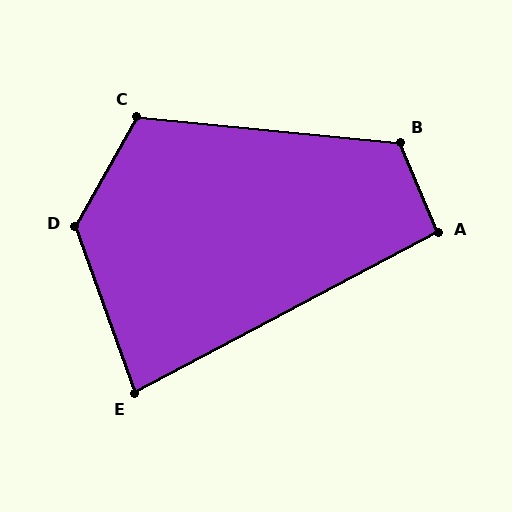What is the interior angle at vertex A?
Approximately 95 degrees (obtuse).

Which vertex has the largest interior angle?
D, at approximately 131 degrees.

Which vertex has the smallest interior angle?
E, at approximately 82 degrees.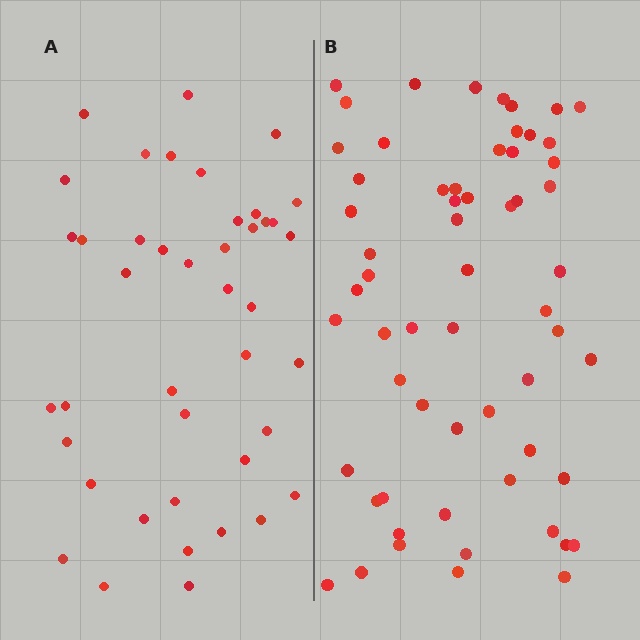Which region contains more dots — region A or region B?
Region B (the right region) has more dots.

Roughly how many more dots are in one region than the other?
Region B has approximately 20 more dots than region A.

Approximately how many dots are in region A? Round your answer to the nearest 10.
About 40 dots. (The exact count is 42, which rounds to 40.)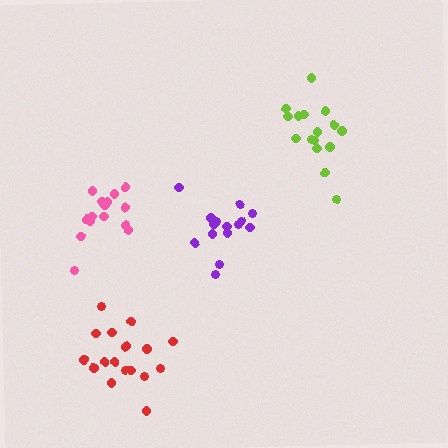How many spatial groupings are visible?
There are 4 spatial groupings.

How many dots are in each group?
Group 1: 17 dots, Group 2: 16 dots, Group 3: 15 dots, Group 4: 15 dots (63 total).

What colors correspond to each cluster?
The clusters are colored: red, lime, pink, purple.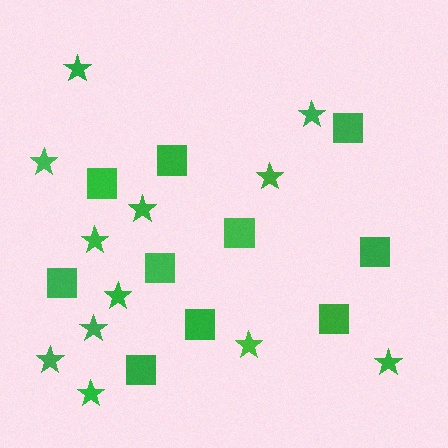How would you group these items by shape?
There are 2 groups: one group of squares (10) and one group of stars (12).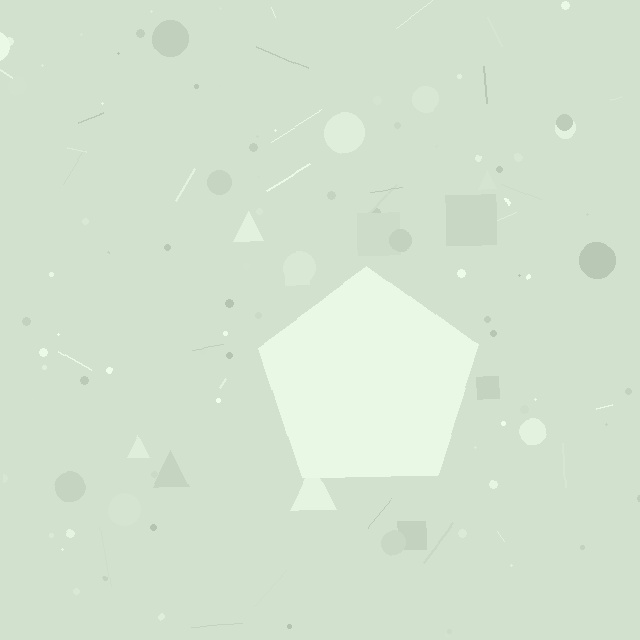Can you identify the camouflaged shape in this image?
The camouflaged shape is a pentagon.